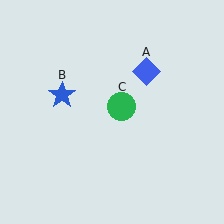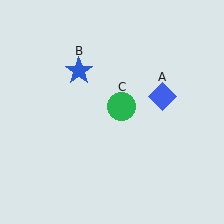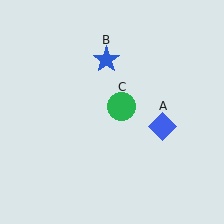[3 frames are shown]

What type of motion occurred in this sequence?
The blue diamond (object A), blue star (object B) rotated clockwise around the center of the scene.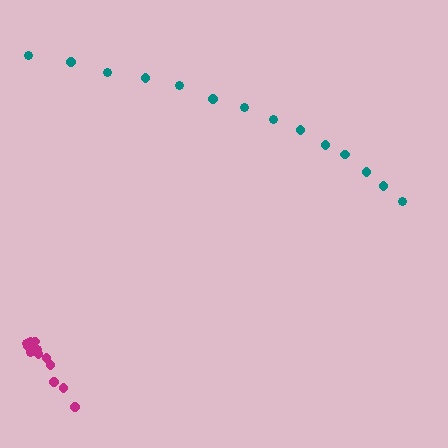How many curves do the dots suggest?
There are 2 distinct paths.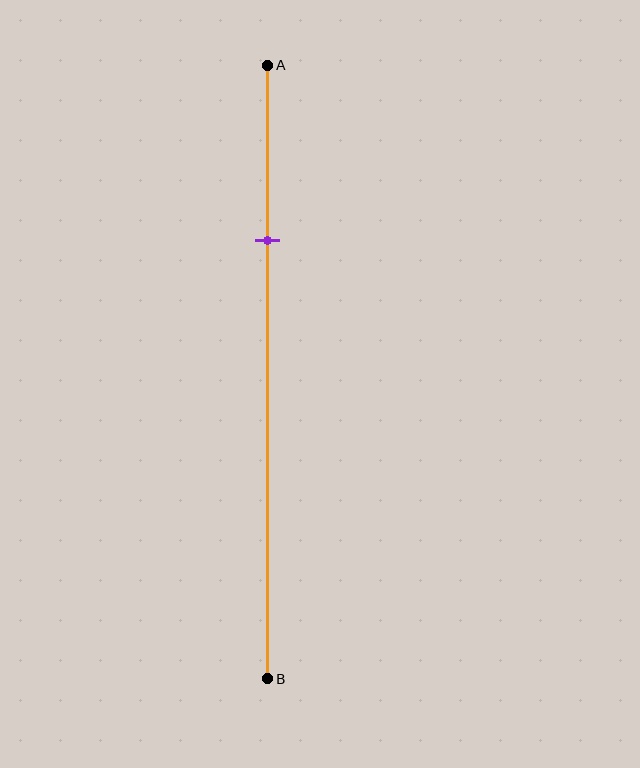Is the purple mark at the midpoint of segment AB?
No, the mark is at about 30% from A, not at the 50% midpoint.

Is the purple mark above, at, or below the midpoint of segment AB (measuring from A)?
The purple mark is above the midpoint of segment AB.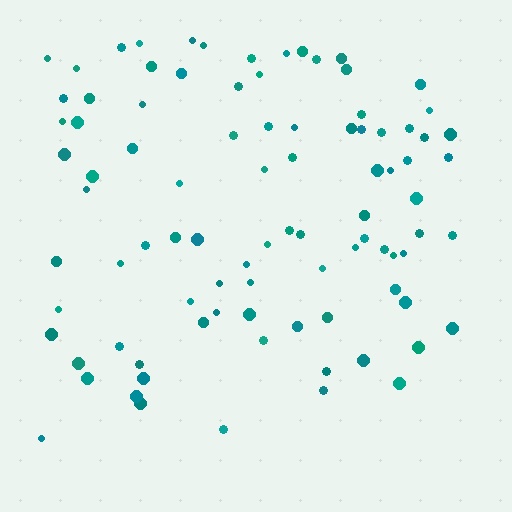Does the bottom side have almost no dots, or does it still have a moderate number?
Still a moderate number, just noticeably fewer than the top.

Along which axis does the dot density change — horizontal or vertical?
Vertical.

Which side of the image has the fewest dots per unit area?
The bottom.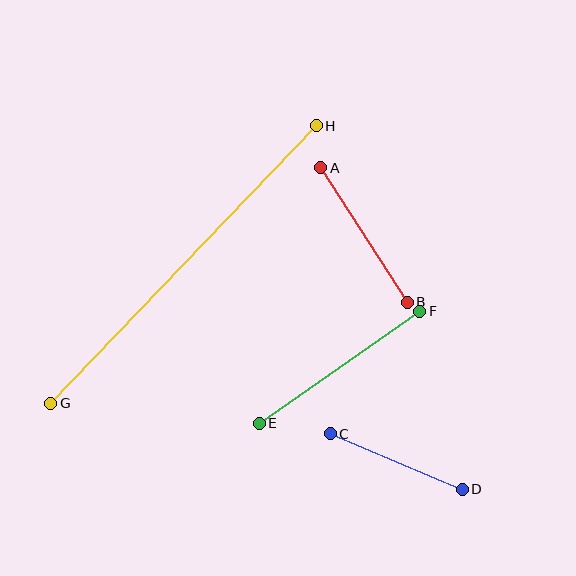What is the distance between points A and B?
The distance is approximately 160 pixels.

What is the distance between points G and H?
The distance is approximately 384 pixels.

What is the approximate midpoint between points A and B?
The midpoint is at approximately (364, 235) pixels.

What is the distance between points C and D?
The distance is approximately 143 pixels.